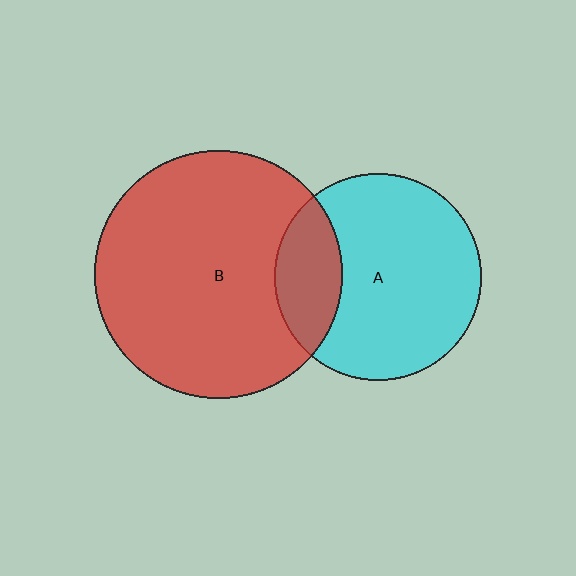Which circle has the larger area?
Circle B (red).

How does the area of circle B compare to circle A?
Approximately 1.4 times.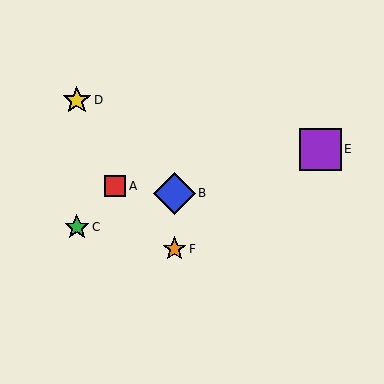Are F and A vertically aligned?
No, F is at x≈174 and A is at x≈115.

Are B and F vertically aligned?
Yes, both are at x≈174.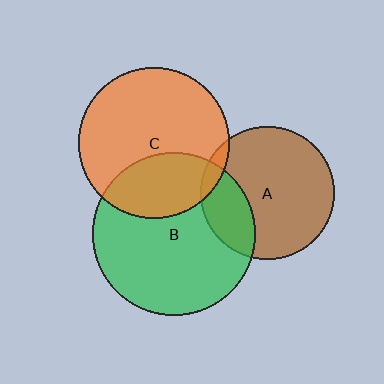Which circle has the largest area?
Circle B (green).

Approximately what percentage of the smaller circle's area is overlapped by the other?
Approximately 25%.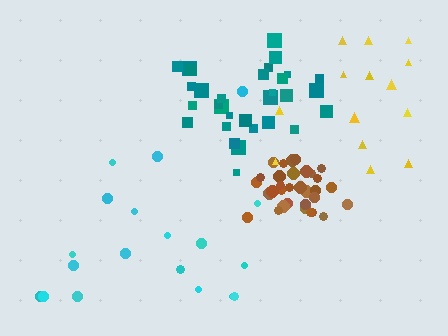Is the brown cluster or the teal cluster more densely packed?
Brown.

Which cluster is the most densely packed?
Brown.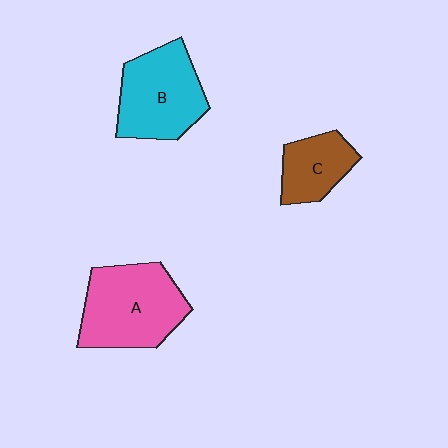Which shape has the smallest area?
Shape C (brown).